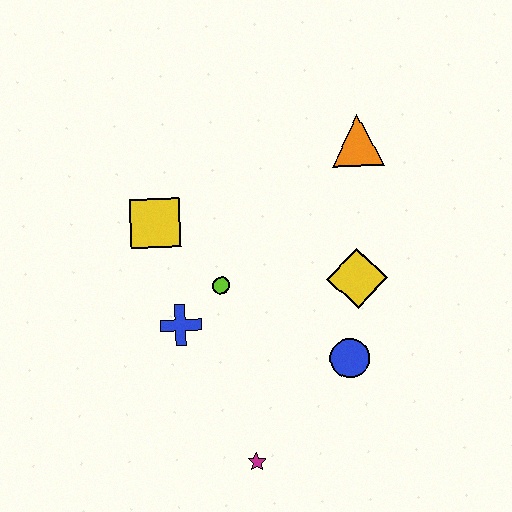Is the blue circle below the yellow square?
Yes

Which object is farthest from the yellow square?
The magenta star is farthest from the yellow square.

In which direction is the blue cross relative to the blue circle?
The blue cross is to the left of the blue circle.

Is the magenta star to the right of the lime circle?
Yes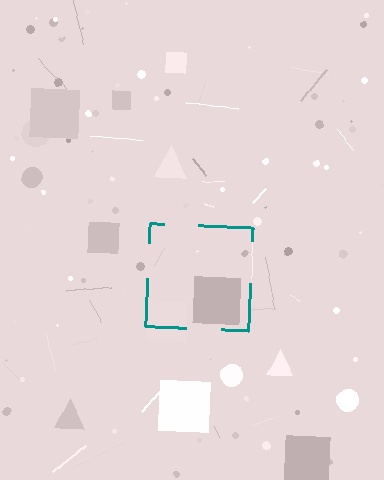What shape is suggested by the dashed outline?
The dashed outline suggests a square.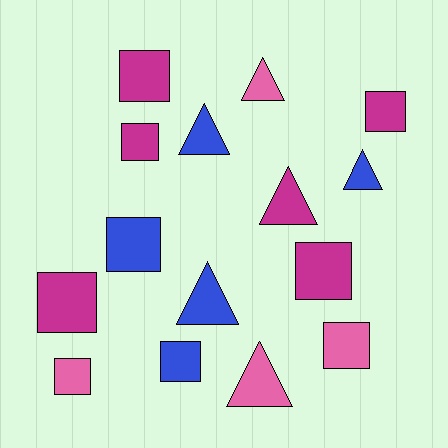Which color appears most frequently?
Magenta, with 6 objects.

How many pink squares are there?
There are 2 pink squares.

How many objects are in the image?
There are 15 objects.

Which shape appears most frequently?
Square, with 9 objects.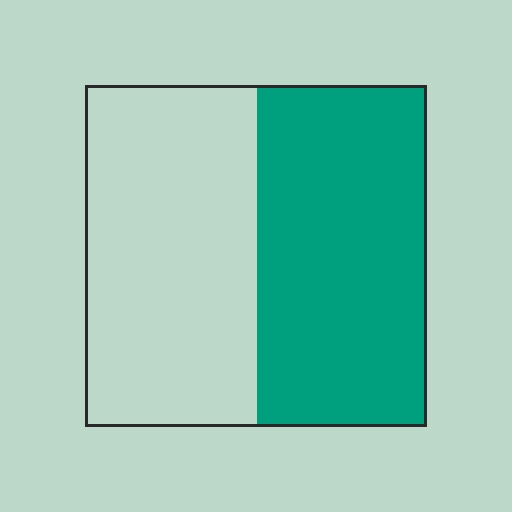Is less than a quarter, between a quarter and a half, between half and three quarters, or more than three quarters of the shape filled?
Between a quarter and a half.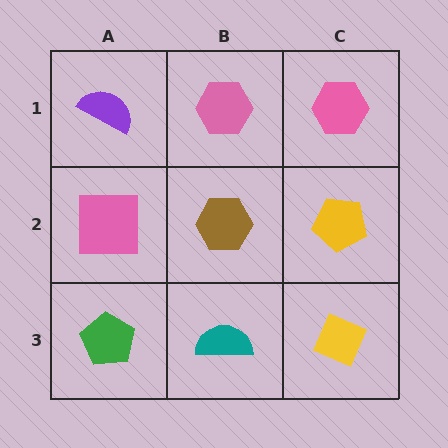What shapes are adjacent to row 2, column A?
A purple semicircle (row 1, column A), a green pentagon (row 3, column A), a brown hexagon (row 2, column B).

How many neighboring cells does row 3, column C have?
2.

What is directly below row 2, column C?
A yellow diamond.